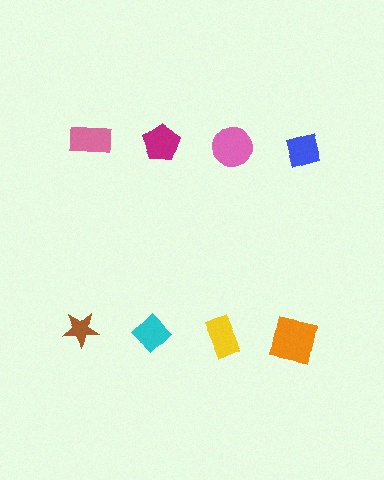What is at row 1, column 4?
A blue diamond.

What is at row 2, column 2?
A cyan diamond.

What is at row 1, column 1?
A pink rectangle.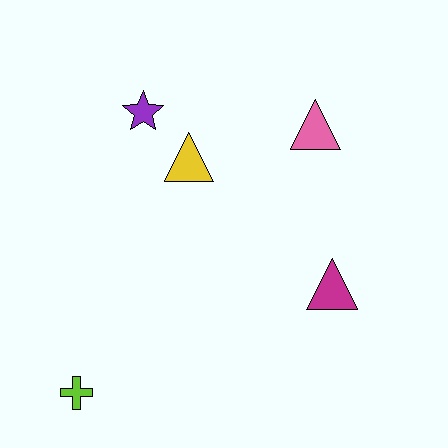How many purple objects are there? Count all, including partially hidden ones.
There is 1 purple object.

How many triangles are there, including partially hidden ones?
There are 3 triangles.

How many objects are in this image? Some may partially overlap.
There are 5 objects.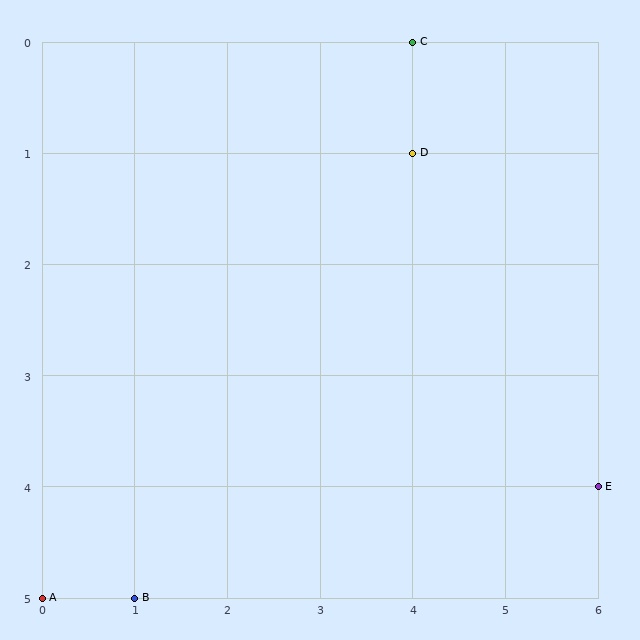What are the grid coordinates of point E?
Point E is at grid coordinates (6, 4).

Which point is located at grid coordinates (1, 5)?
Point B is at (1, 5).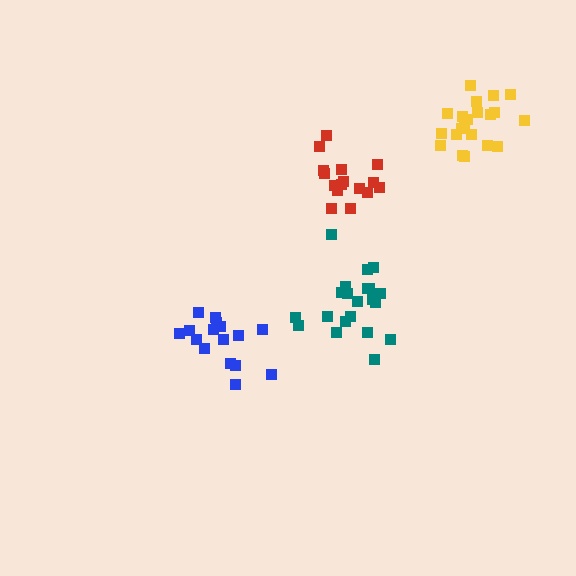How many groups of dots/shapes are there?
There are 4 groups.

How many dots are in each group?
Group 1: 21 dots, Group 2: 16 dots, Group 3: 21 dots, Group 4: 16 dots (74 total).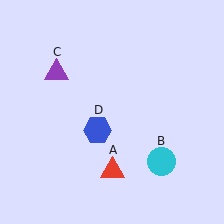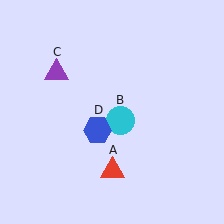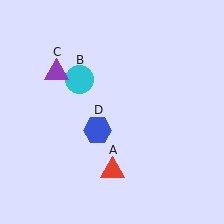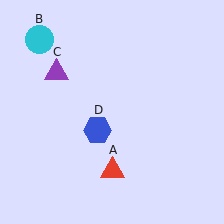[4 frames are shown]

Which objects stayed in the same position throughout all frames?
Red triangle (object A) and purple triangle (object C) and blue hexagon (object D) remained stationary.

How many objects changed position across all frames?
1 object changed position: cyan circle (object B).